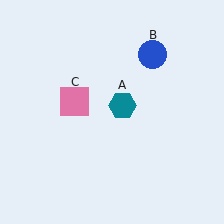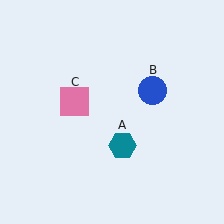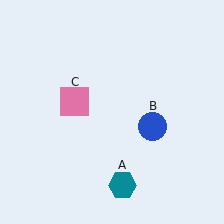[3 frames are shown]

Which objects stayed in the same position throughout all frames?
Pink square (object C) remained stationary.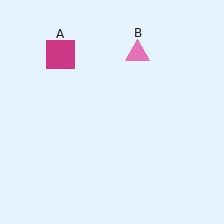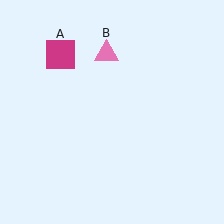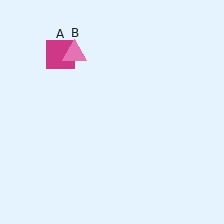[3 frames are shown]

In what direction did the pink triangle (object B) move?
The pink triangle (object B) moved left.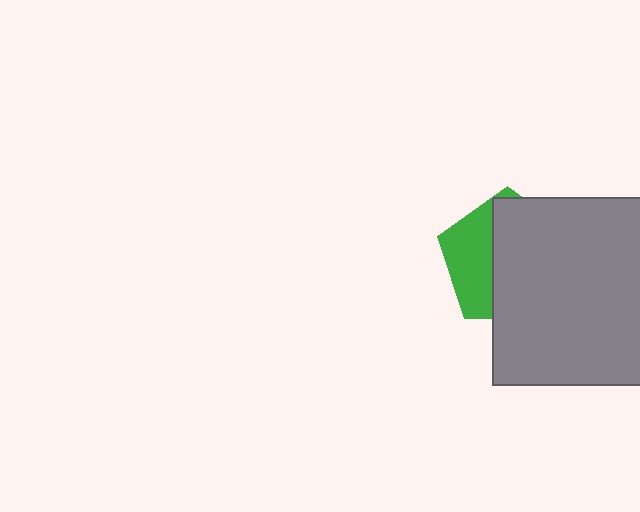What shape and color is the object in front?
The object in front is a gray square.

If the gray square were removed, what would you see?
You would see the complete green pentagon.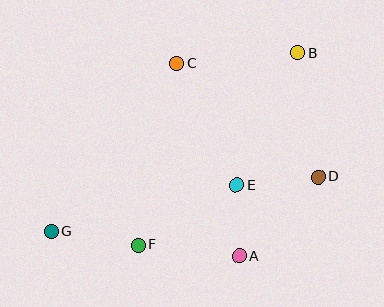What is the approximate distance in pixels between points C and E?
The distance between C and E is approximately 136 pixels.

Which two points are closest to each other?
Points A and E are closest to each other.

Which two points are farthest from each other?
Points B and G are farthest from each other.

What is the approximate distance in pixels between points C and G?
The distance between C and G is approximately 210 pixels.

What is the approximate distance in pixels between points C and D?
The distance between C and D is approximately 182 pixels.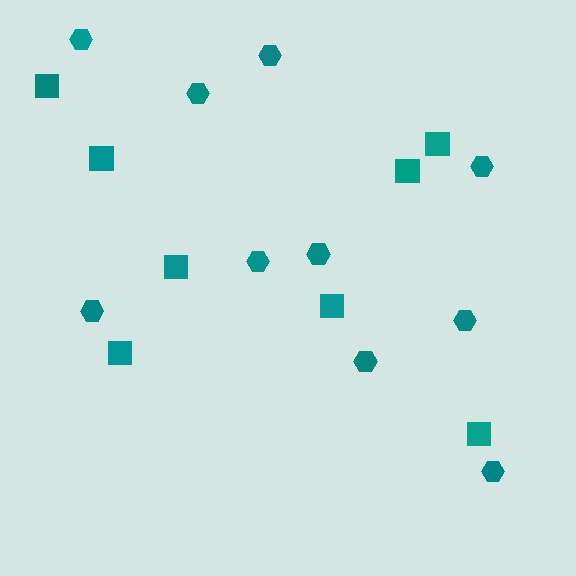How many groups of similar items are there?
There are 2 groups: one group of squares (8) and one group of hexagons (10).